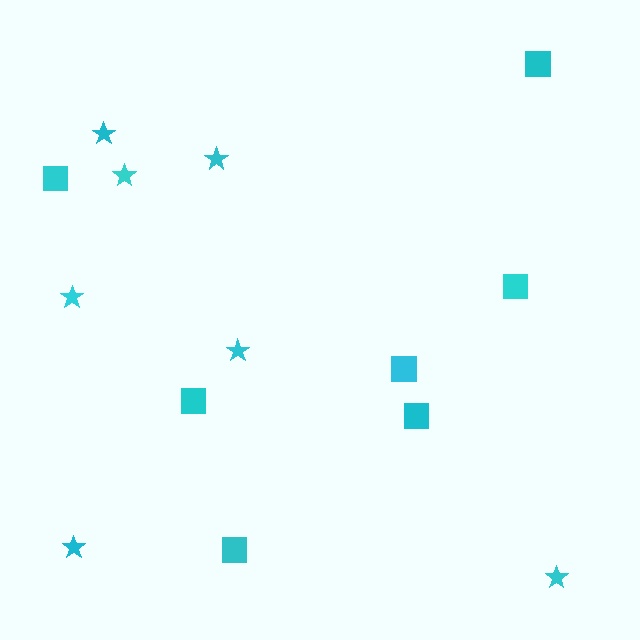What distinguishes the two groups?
There are 2 groups: one group of stars (7) and one group of squares (7).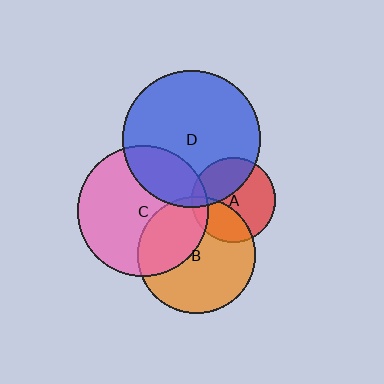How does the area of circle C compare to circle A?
Approximately 2.4 times.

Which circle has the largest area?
Circle D (blue).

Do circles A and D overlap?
Yes.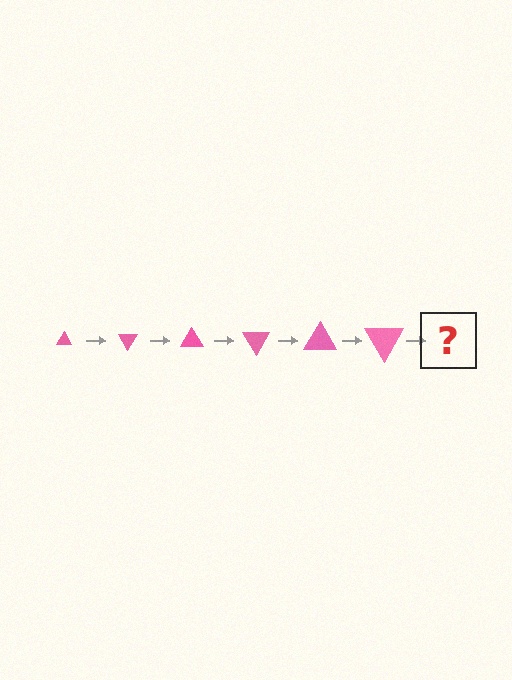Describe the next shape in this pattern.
It should be a triangle, larger than the previous one and rotated 360 degrees from the start.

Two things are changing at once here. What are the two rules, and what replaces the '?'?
The two rules are that the triangle grows larger each step and it rotates 60 degrees each step. The '?' should be a triangle, larger than the previous one and rotated 360 degrees from the start.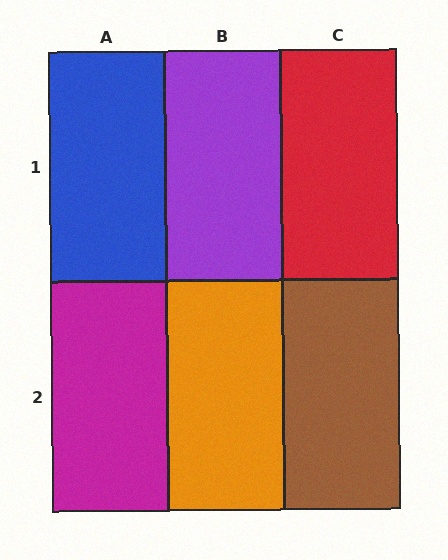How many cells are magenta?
1 cell is magenta.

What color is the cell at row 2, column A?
Magenta.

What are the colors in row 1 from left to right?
Blue, purple, red.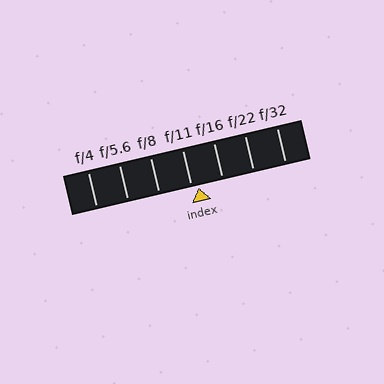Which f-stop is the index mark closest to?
The index mark is closest to f/11.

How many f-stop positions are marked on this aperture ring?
There are 7 f-stop positions marked.